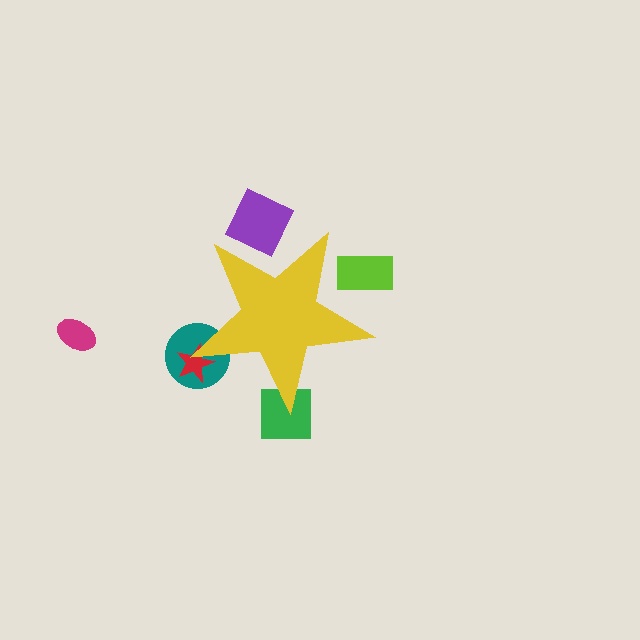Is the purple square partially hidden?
Yes, the purple square is partially hidden behind the yellow star.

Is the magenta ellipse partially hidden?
No, the magenta ellipse is fully visible.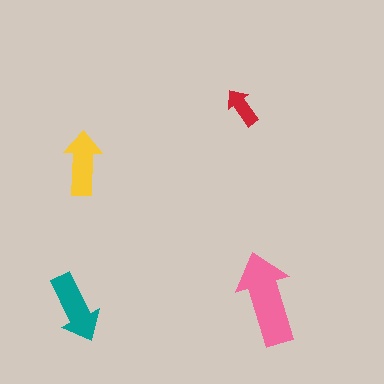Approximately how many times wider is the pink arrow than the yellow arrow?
About 1.5 times wider.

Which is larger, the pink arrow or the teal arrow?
The pink one.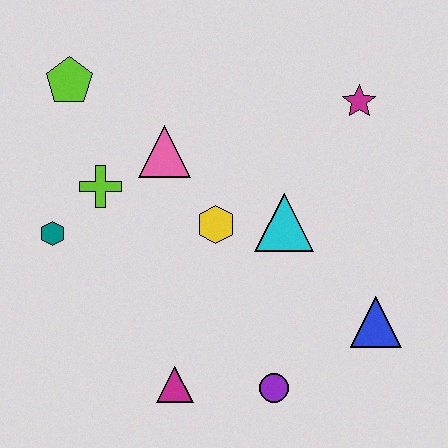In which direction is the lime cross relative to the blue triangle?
The lime cross is to the left of the blue triangle.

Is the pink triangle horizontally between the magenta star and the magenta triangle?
No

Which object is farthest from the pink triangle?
The blue triangle is farthest from the pink triangle.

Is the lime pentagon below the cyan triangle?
No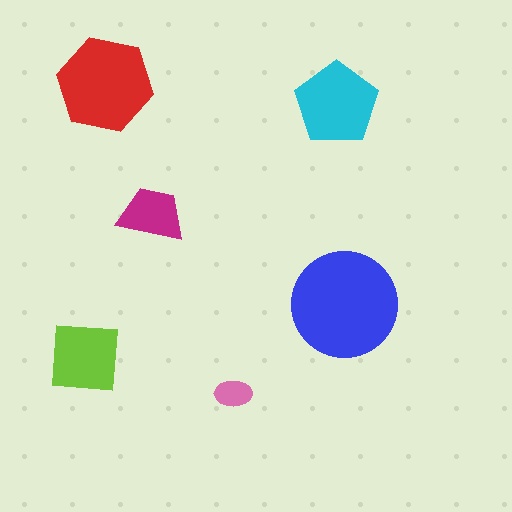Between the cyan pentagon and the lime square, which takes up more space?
The cyan pentagon.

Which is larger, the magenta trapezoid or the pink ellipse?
The magenta trapezoid.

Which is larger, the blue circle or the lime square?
The blue circle.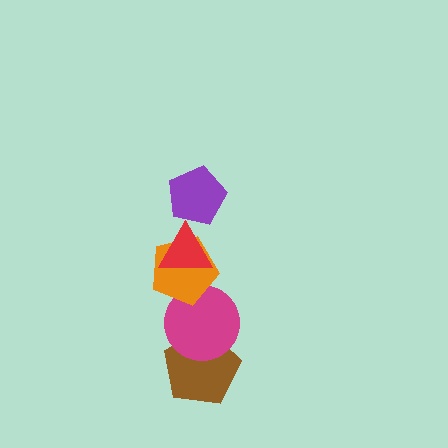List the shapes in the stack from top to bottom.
From top to bottom: the purple pentagon, the red triangle, the orange pentagon, the magenta circle, the brown pentagon.